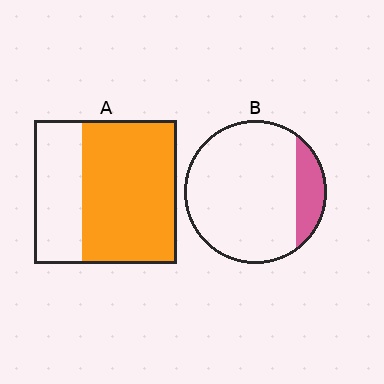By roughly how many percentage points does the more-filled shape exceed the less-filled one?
By roughly 50 percentage points (A over B).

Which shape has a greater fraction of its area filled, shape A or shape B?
Shape A.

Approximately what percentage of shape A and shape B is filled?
A is approximately 65% and B is approximately 15%.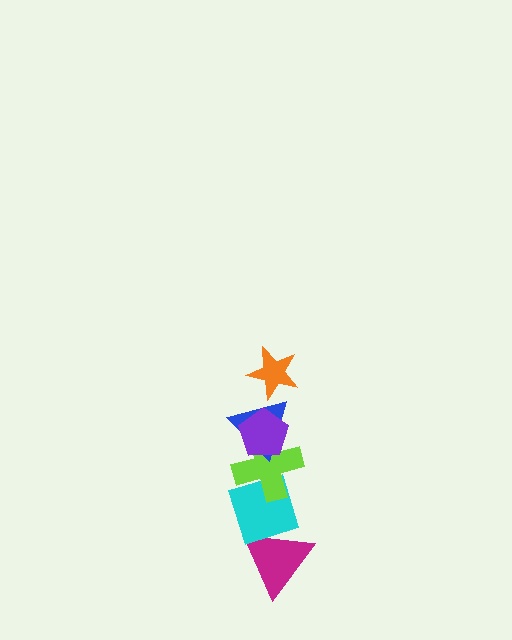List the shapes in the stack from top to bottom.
From top to bottom: the orange star, the purple pentagon, the blue triangle, the lime cross, the cyan diamond, the magenta triangle.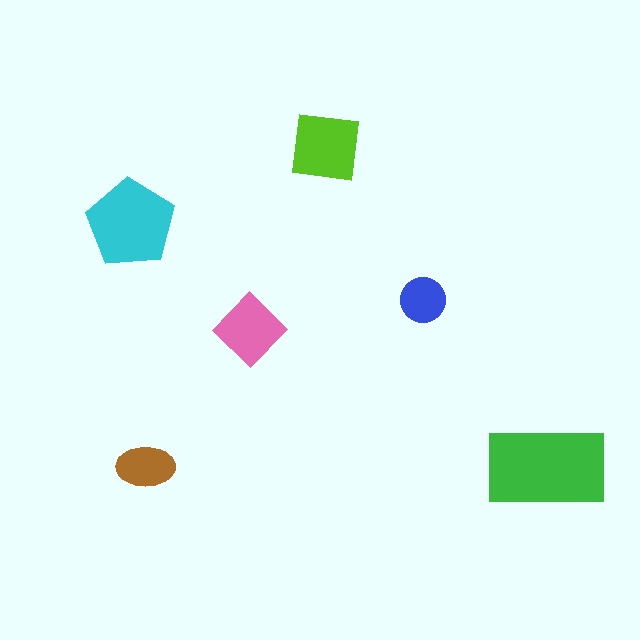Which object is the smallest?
The blue circle.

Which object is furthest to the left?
The cyan pentagon is leftmost.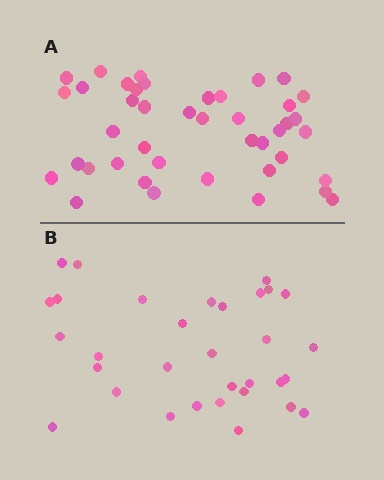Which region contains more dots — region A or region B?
Region A (the top region) has more dots.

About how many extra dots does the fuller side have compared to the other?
Region A has roughly 10 or so more dots than region B.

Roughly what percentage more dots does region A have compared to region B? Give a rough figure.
About 30% more.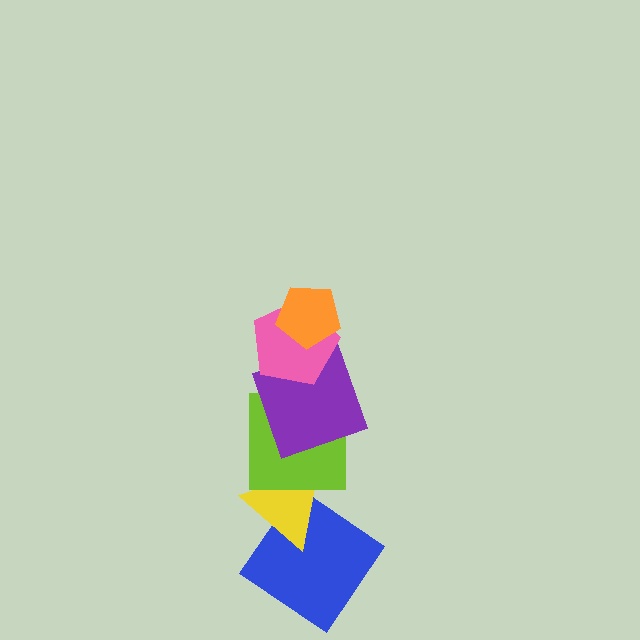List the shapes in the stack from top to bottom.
From top to bottom: the orange pentagon, the pink pentagon, the purple square, the lime square, the yellow triangle, the blue diamond.